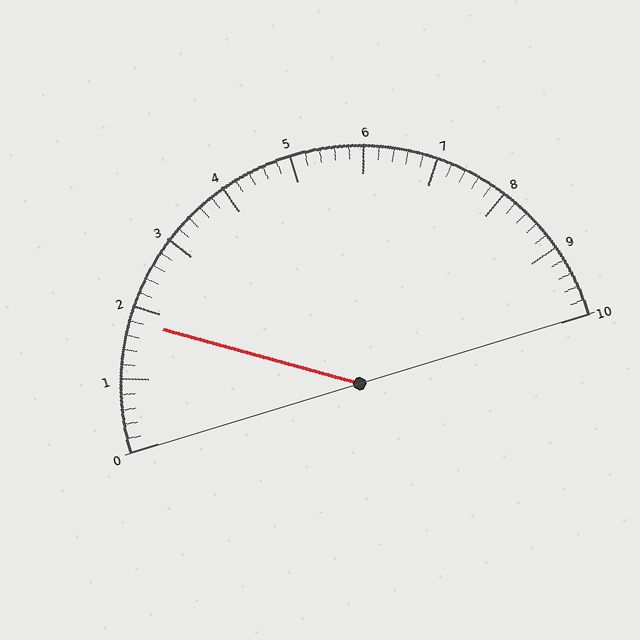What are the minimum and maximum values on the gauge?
The gauge ranges from 0 to 10.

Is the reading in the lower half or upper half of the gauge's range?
The reading is in the lower half of the range (0 to 10).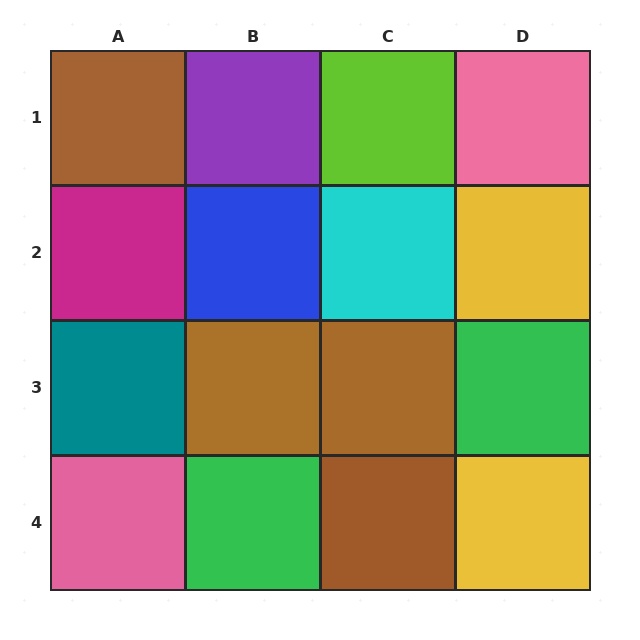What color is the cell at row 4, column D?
Yellow.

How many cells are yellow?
2 cells are yellow.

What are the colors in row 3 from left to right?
Teal, brown, brown, green.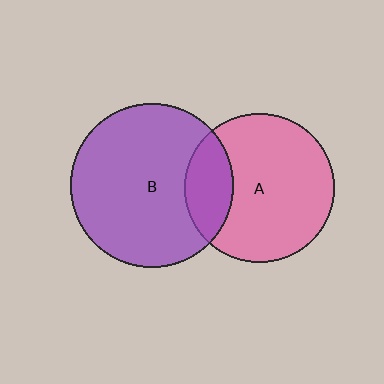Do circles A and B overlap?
Yes.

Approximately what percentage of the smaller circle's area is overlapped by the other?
Approximately 20%.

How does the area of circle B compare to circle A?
Approximately 1.2 times.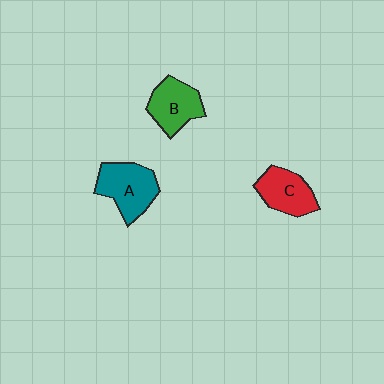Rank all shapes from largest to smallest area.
From largest to smallest: A (teal), B (green), C (red).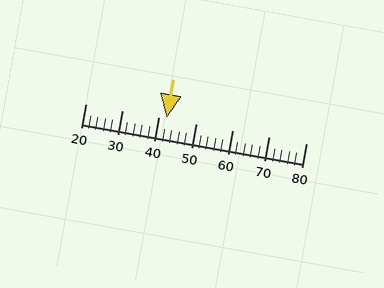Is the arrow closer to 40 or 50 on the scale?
The arrow is closer to 40.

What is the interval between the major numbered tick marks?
The major tick marks are spaced 10 units apart.